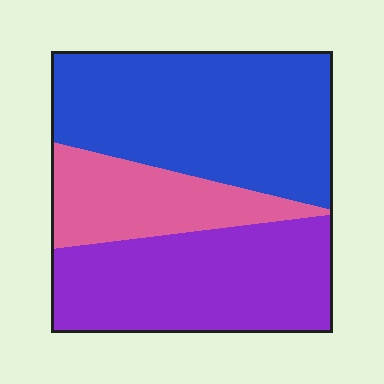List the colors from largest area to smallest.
From largest to smallest: blue, purple, pink.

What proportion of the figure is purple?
Purple takes up about three eighths (3/8) of the figure.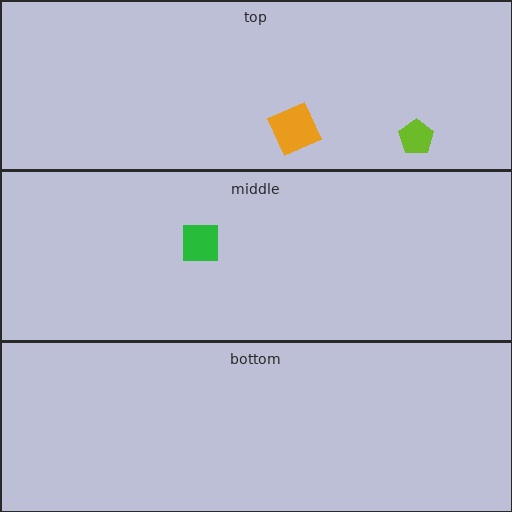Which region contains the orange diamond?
The top region.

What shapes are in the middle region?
The green square.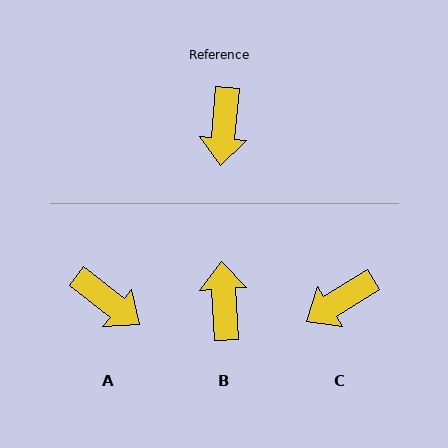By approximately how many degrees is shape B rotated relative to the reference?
Approximately 172 degrees clockwise.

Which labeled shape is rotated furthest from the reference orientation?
B, about 172 degrees away.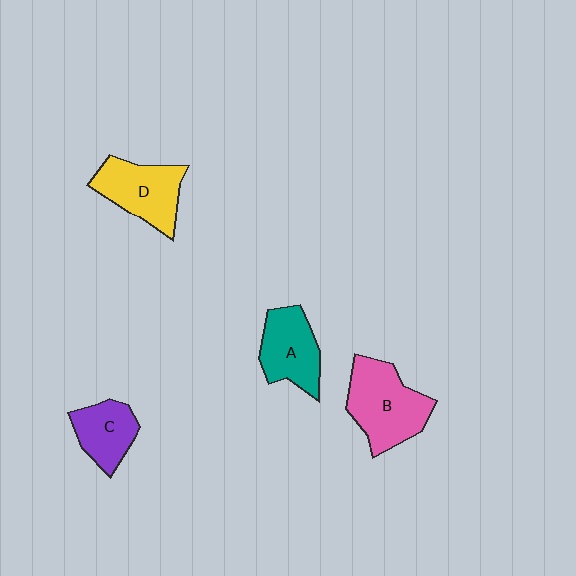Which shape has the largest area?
Shape B (pink).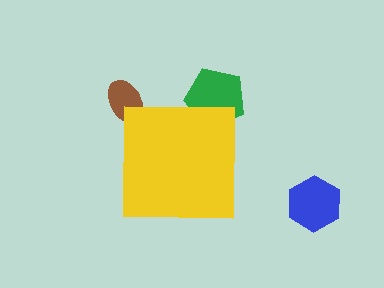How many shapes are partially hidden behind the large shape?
2 shapes are partially hidden.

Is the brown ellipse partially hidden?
Yes, the brown ellipse is partially hidden behind the yellow square.